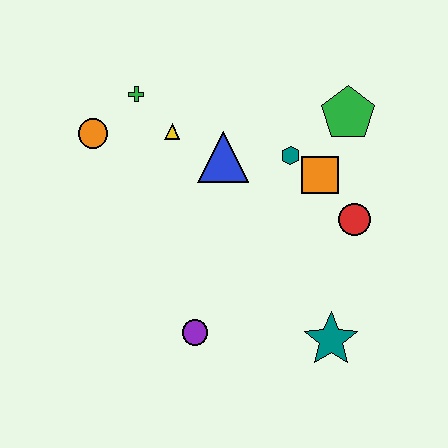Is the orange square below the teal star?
No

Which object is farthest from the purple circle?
The green pentagon is farthest from the purple circle.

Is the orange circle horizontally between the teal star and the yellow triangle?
No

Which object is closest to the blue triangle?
The yellow triangle is closest to the blue triangle.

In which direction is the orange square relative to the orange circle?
The orange square is to the right of the orange circle.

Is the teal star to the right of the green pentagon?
No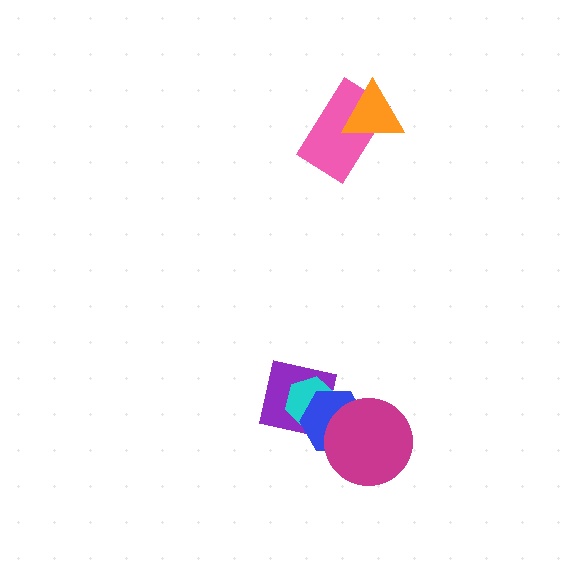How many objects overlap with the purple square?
2 objects overlap with the purple square.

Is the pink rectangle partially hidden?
Yes, it is partially covered by another shape.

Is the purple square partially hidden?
Yes, it is partially covered by another shape.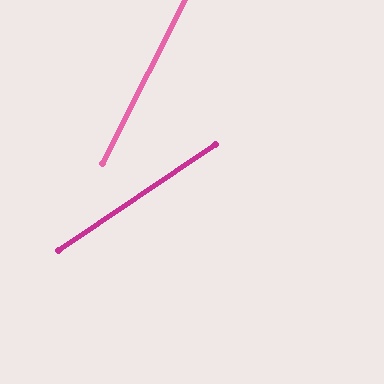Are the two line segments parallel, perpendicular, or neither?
Neither parallel nor perpendicular — they differ by about 30°.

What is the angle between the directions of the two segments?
Approximately 30 degrees.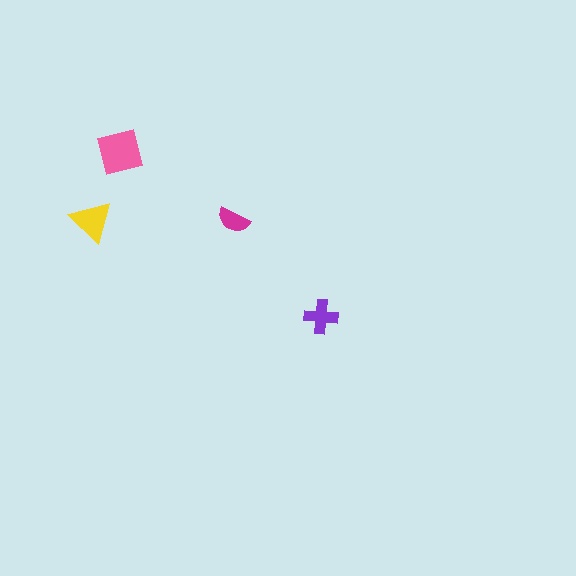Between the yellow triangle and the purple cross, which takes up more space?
The yellow triangle.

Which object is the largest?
The pink square.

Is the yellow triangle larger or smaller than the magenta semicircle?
Larger.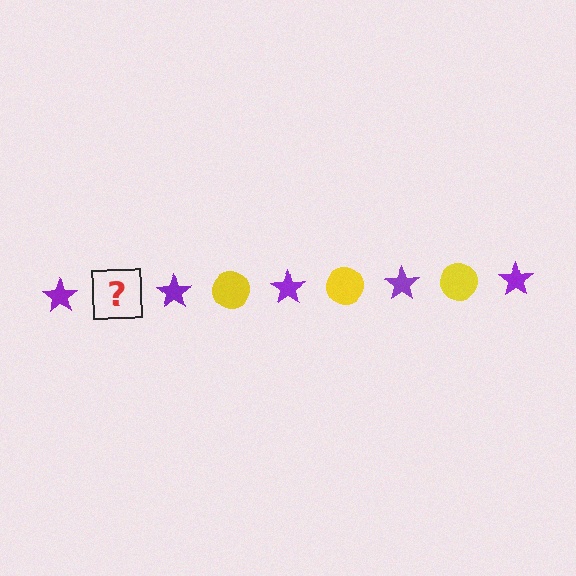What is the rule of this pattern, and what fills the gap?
The rule is that the pattern alternates between purple star and yellow circle. The gap should be filled with a yellow circle.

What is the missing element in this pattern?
The missing element is a yellow circle.